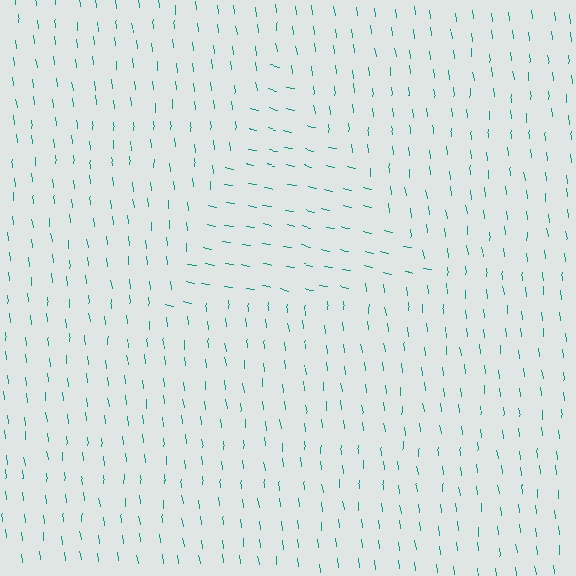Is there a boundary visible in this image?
Yes, there is a texture boundary formed by a change in line orientation.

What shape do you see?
I see a triangle.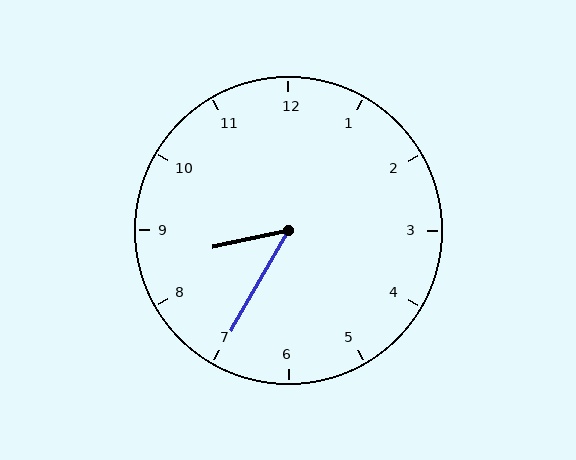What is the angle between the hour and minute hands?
Approximately 48 degrees.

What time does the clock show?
8:35.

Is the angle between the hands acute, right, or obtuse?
It is acute.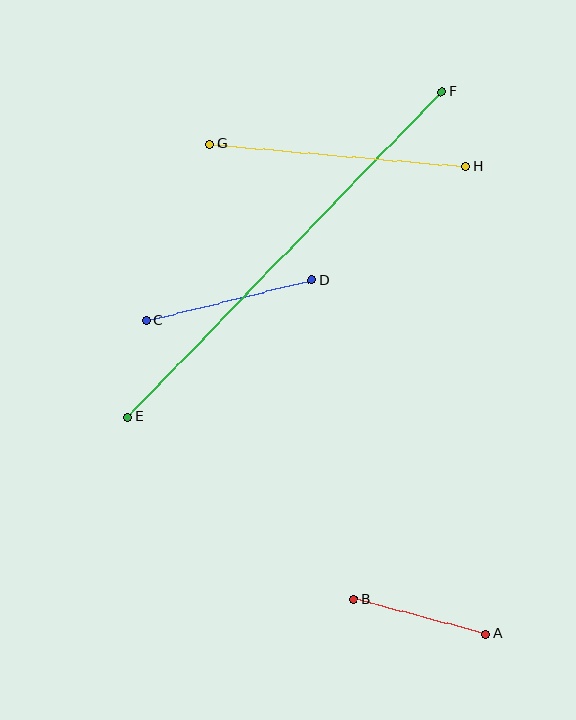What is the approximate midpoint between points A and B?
The midpoint is at approximately (420, 616) pixels.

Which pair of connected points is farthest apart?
Points E and F are farthest apart.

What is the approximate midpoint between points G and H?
The midpoint is at approximately (338, 155) pixels.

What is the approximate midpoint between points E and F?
The midpoint is at approximately (285, 254) pixels.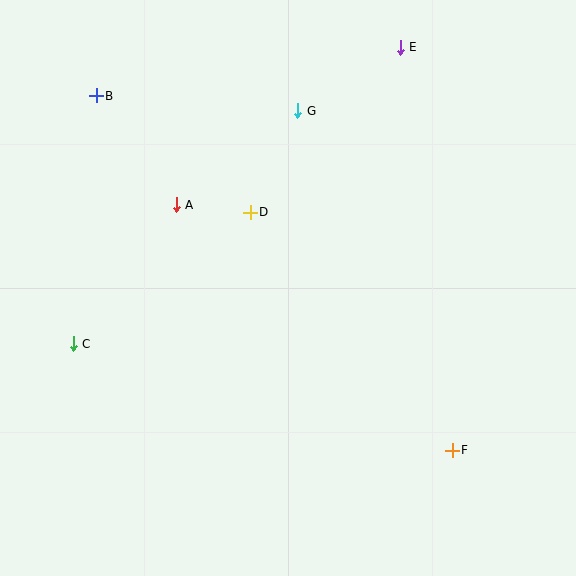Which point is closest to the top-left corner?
Point B is closest to the top-left corner.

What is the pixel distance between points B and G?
The distance between B and G is 202 pixels.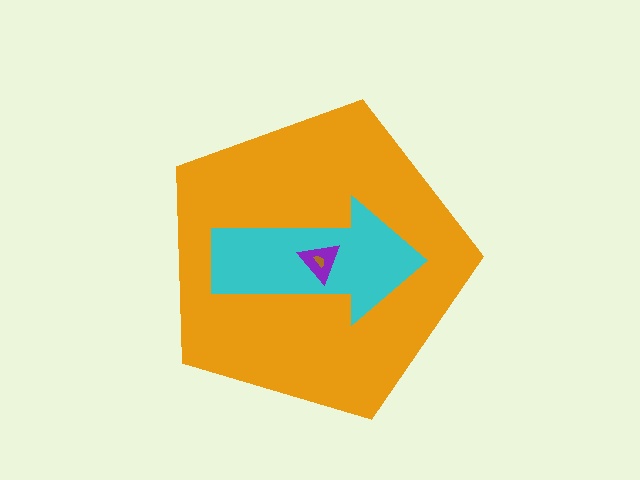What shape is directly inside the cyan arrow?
The purple triangle.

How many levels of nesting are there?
4.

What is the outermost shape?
The orange pentagon.